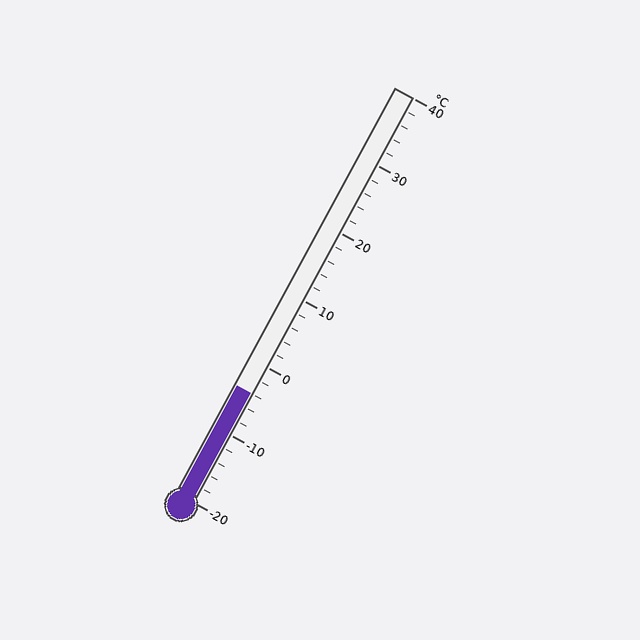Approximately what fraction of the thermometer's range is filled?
The thermometer is filled to approximately 25% of its range.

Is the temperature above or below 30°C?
The temperature is below 30°C.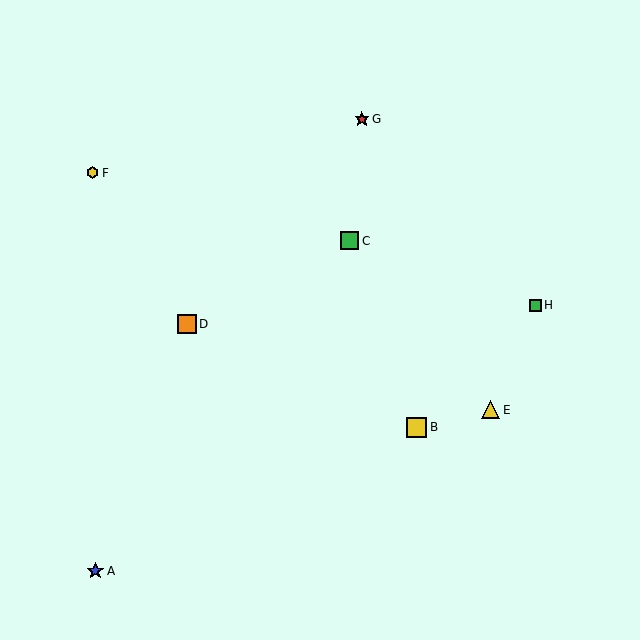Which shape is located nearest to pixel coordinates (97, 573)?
The blue star (labeled A) at (95, 571) is nearest to that location.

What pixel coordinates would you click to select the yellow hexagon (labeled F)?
Click at (93, 173) to select the yellow hexagon F.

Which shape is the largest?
The yellow square (labeled B) is the largest.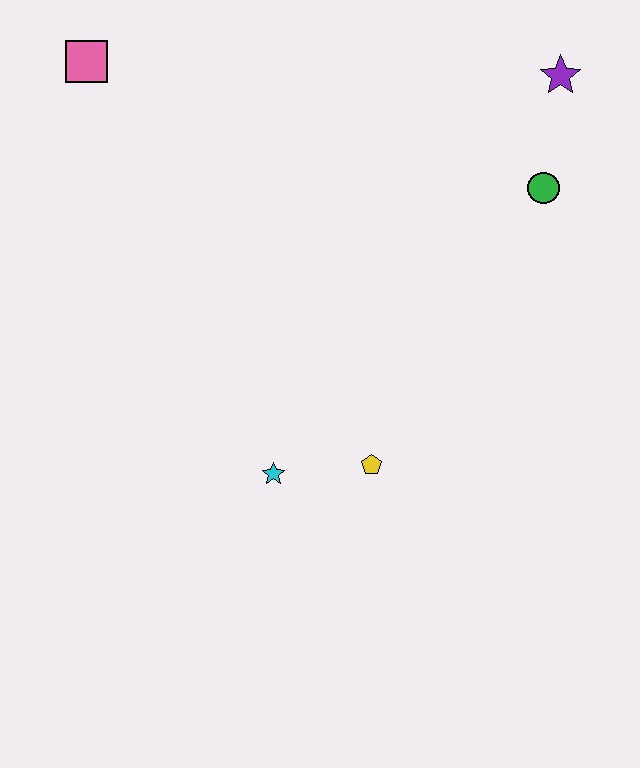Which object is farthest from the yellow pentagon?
The pink square is farthest from the yellow pentagon.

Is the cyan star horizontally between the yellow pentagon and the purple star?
No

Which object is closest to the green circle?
The purple star is closest to the green circle.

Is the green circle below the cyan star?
No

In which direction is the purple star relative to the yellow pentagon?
The purple star is above the yellow pentagon.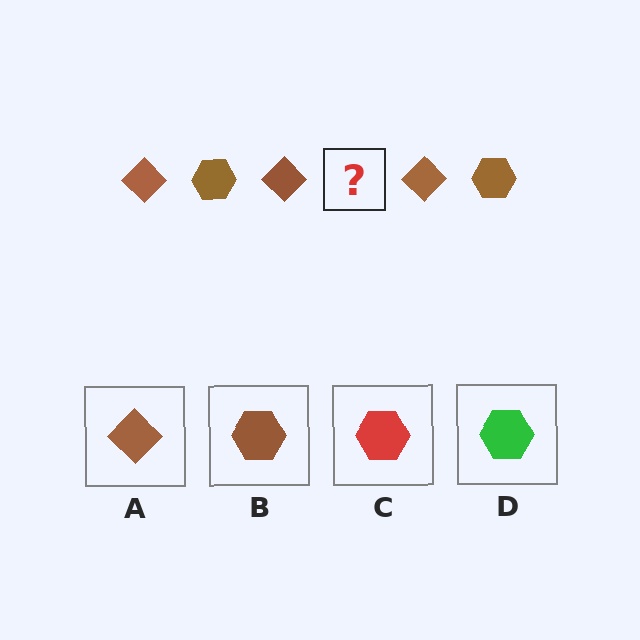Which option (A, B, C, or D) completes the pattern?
B.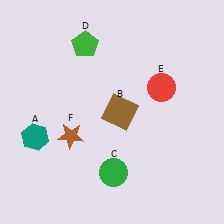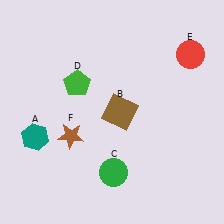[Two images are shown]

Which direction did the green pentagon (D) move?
The green pentagon (D) moved down.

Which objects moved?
The objects that moved are: the green pentagon (D), the red circle (E).